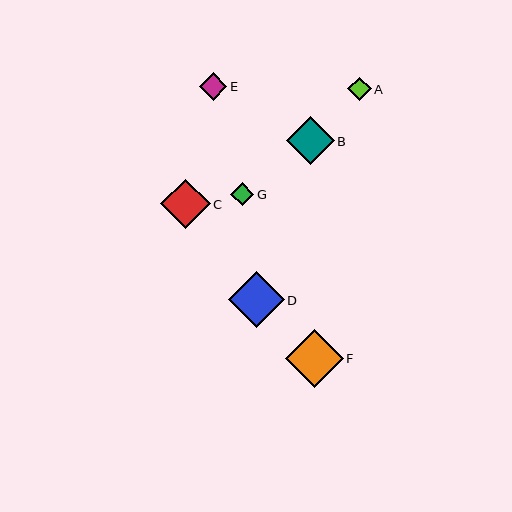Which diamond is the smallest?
Diamond A is the smallest with a size of approximately 23 pixels.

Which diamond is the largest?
Diamond F is the largest with a size of approximately 58 pixels.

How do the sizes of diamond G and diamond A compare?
Diamond G and diamond A are approximately the same size.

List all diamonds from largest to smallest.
From largest to smallest: F, D, C, B, E, G, A.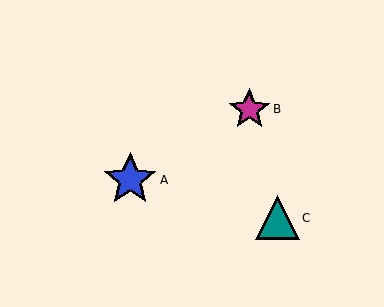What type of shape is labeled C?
Shape C is a teal triangle.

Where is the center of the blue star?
The center of the blue star is at (130, 180).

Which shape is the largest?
The blue star (labeled A) is the largest.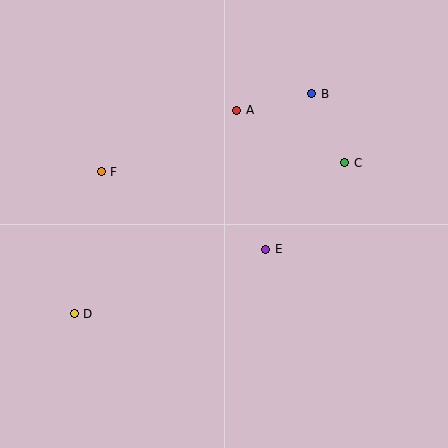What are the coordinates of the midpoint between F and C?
The midpoint between F and C is at (223, 167).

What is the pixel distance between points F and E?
The distance between F and E is 182 pixels.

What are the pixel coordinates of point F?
Point F is at (101, 172).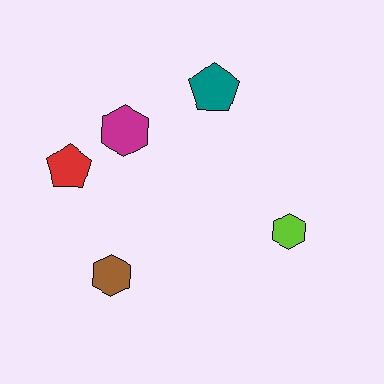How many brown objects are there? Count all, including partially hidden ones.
There is 1 brown object.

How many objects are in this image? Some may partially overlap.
There are 5 objects.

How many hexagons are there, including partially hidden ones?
There are 3 hexagons.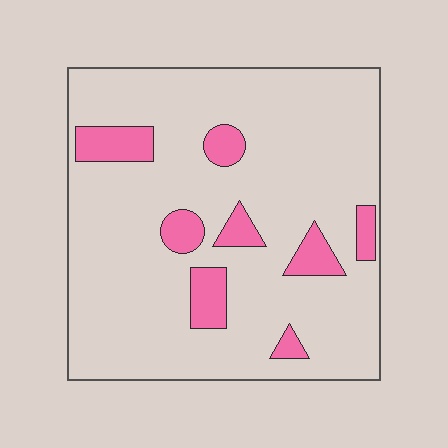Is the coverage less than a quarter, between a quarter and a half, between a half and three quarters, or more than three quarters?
Less than a quarter.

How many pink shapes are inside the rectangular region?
8.